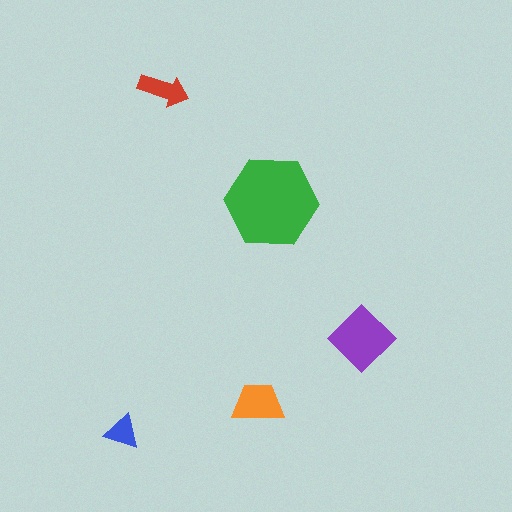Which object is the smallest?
The blue triangle.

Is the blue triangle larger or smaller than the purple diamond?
Smaller.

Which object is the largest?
The green hexagon.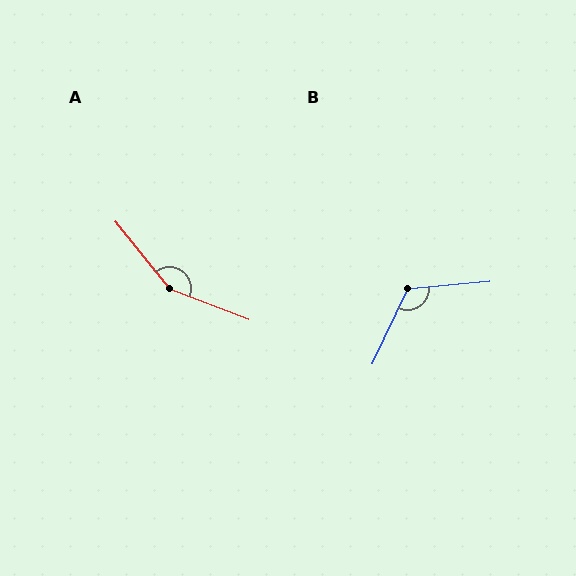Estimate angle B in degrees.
Approximately 121 degrees.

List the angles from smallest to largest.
B (121°), A (149°).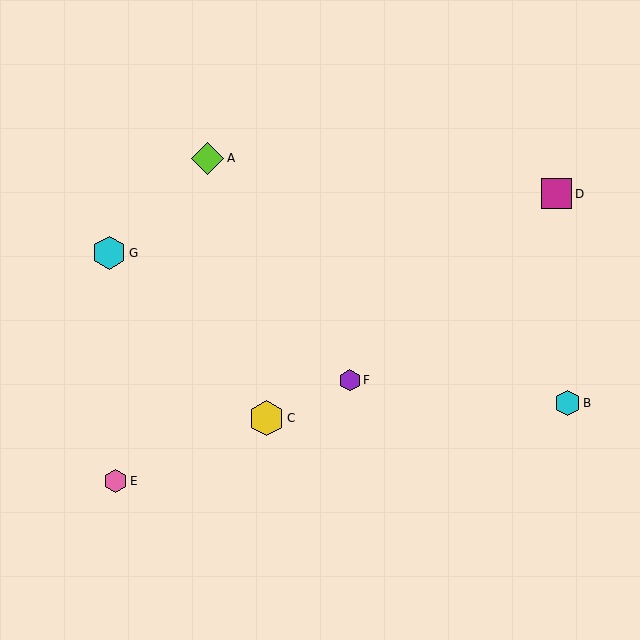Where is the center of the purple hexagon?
The center of the purple hexagon is at (350, 380).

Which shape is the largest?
The yellow hexagon (labeled C) is the largest.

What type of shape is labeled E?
Shape E is a pink hexagon.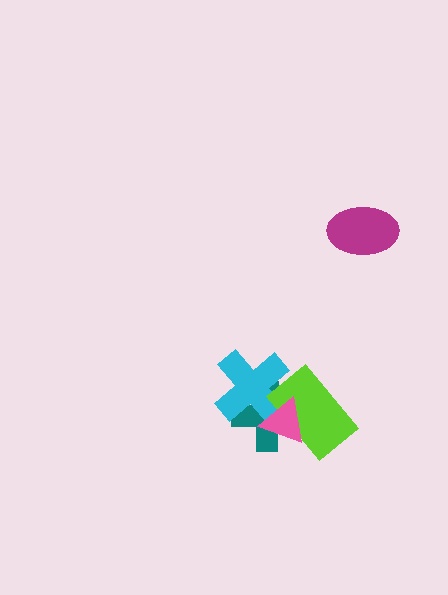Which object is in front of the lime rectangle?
The pink triangle is in front of the lime rectangle.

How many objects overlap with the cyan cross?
3 objects overlap with the cyan cross.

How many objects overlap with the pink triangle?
3 objects overlap with the pink triangle.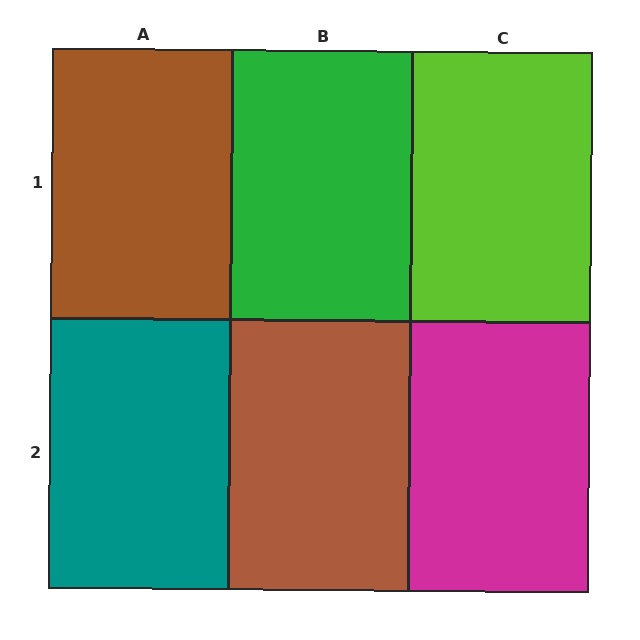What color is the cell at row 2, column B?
Brown.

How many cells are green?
1 cell is green.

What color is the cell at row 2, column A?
Teal.